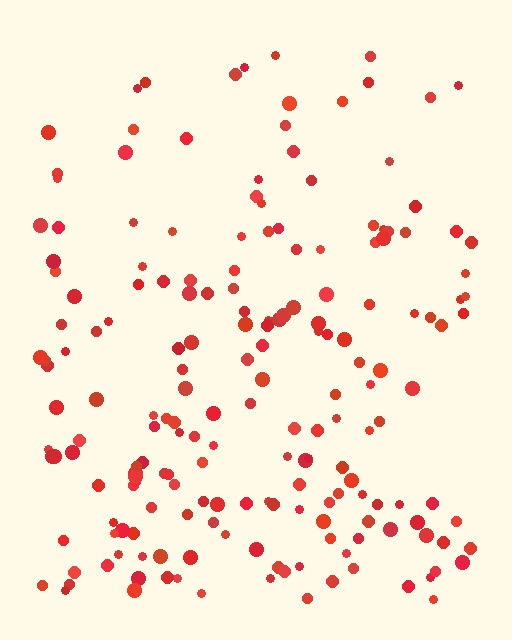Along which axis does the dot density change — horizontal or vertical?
Vertical.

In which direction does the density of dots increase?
From top to bottom, with the bottom side densest.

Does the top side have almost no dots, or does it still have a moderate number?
Still a moderate number, just noticeably fewer than the bottom.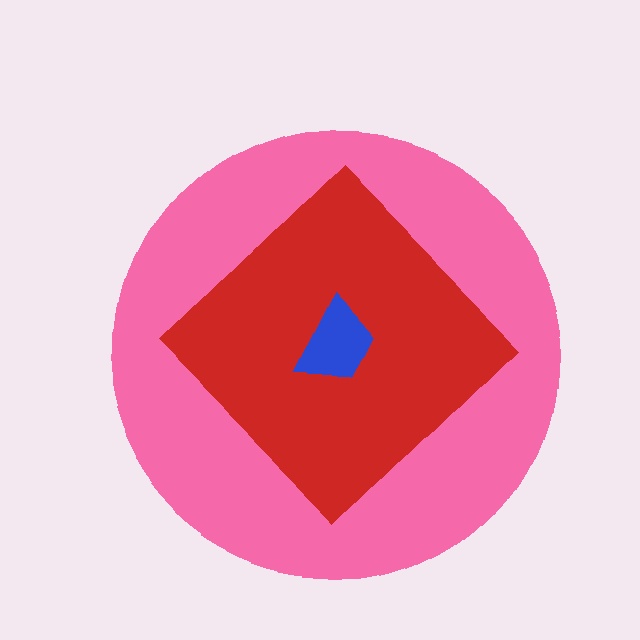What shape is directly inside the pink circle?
The red diamond.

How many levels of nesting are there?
3.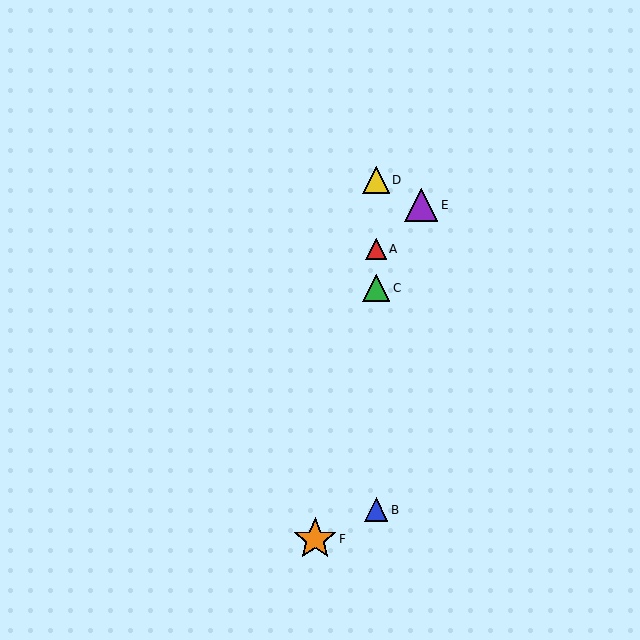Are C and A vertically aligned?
Yes, both are at x≈376.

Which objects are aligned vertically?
Objects A, B, C, D are aligned vertically.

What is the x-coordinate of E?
Object E is at x≈421.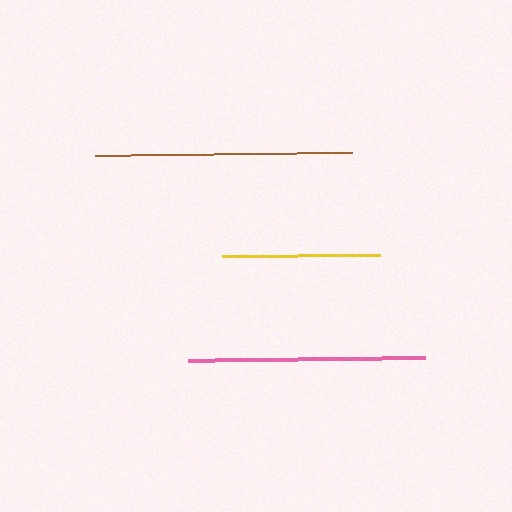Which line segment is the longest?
The brown line is the longest at approximately 257 pixels.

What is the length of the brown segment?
The brown segment is approximately 257 pixels long.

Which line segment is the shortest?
The yellow line is the shortest at approximately 157 pixels.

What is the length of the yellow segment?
The yellow segment is approximately 157 pixels long.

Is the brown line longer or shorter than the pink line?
The brown line is longer than the pink line.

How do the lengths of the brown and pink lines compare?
The brown and pink lines are approximately the same length.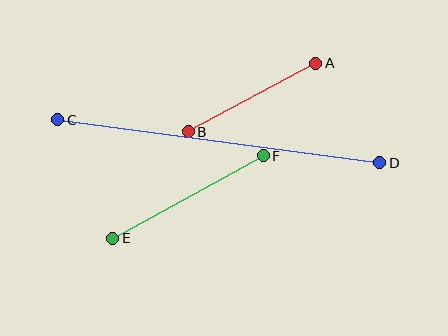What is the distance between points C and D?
The distance is approximately 325 pixels.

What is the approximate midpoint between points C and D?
The midpoint is at approximately (219, 141) pixels.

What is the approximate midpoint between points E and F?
The midpoint is at approximately (188, 197) pixels.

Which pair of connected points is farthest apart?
Points C and D are farthest apart.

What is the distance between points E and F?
The distance is approximately 171 pixels.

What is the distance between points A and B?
The distance is approximately 144 pixels.